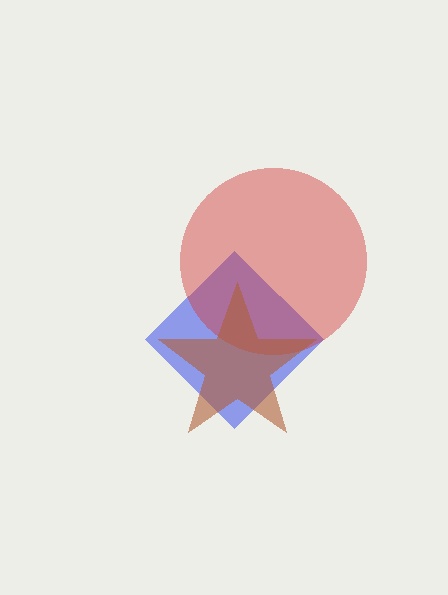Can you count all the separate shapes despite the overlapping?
Yes, there are 3 separate shapes.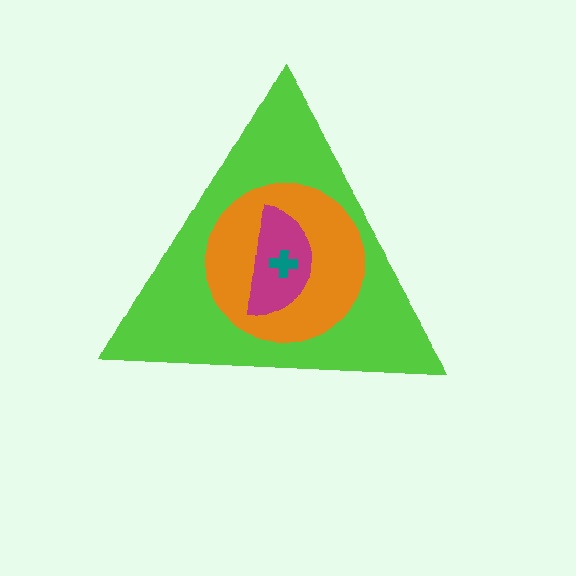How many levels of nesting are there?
4.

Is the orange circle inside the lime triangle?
Yes.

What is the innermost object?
The teal cross.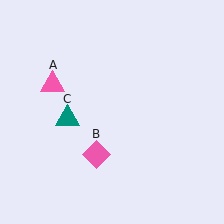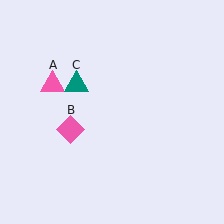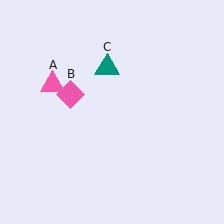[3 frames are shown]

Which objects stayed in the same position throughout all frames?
Pink triangle (object A) remained stationary.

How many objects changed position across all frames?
2 objects changed position: pink diamond (object B), teal triangle (object C).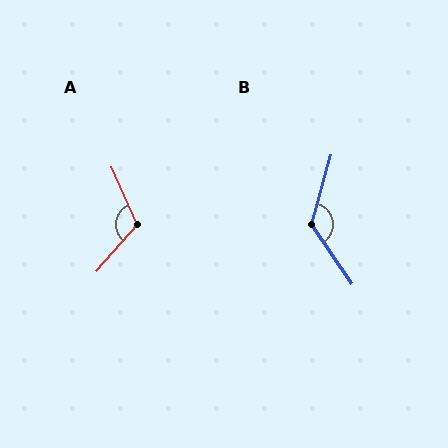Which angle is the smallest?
A, at approximately 115 degrees.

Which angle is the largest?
B, at approximately 130 degrees.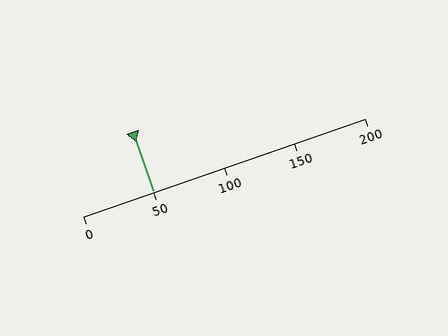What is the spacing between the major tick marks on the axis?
The major ticks are spaced 50 apart.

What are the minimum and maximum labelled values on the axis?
The axis runs from 0 to 200.